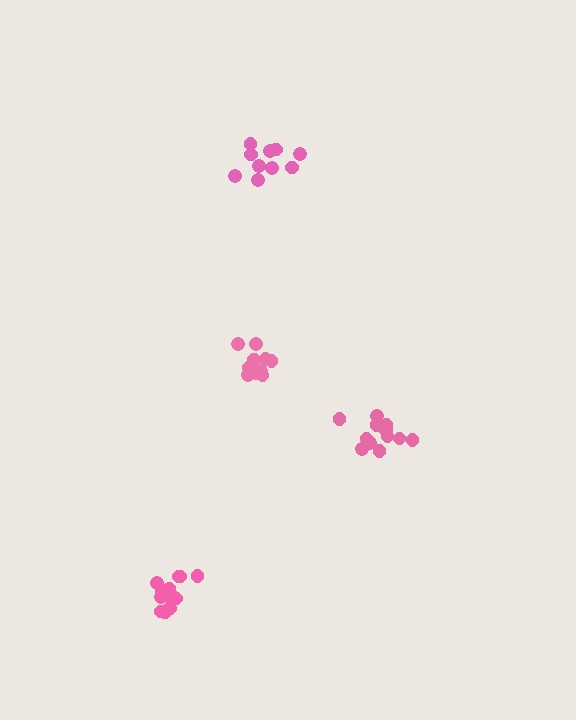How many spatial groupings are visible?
There are 4 spatial groupings.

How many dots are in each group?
Group 1: 10 dots, Group 2: 12 dots, Group 3: 15 dots, Group 4: 12 dots (49 total).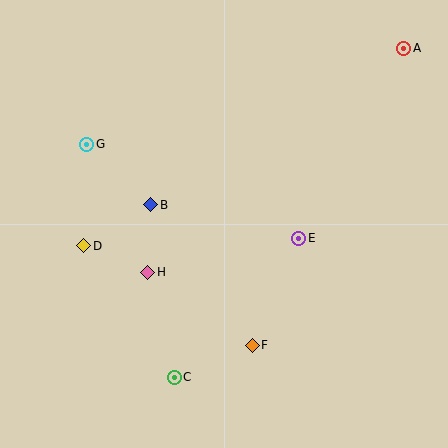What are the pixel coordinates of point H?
Point H is at (148, 272).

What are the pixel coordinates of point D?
Point D is at (84, 246).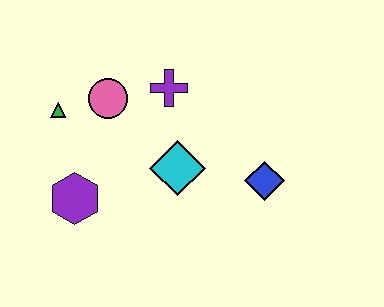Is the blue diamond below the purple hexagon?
No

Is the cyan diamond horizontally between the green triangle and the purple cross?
No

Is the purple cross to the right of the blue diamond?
No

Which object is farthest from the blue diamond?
The green triangle is farthest from the blue diamond.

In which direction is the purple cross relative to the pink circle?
The purple cross is to the right of the pink circle.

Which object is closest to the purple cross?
The pink circle is closest to the purple cross.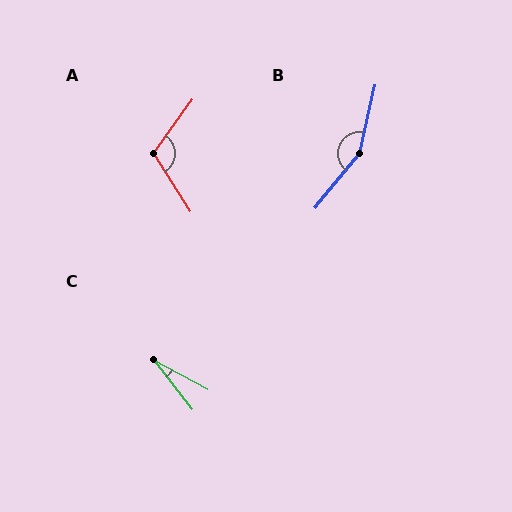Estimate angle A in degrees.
Approximately 111 degrees.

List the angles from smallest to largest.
C (23°), A (111°), B (153°).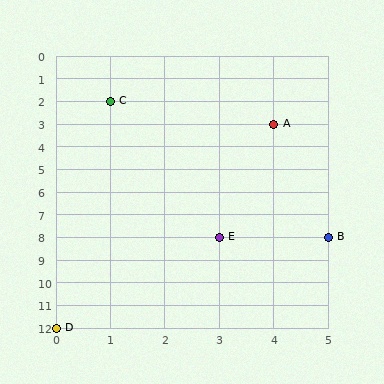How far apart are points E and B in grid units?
Points E and B are 2 columns apart.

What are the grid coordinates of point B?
Point B is at grid coordinates (5, 8).